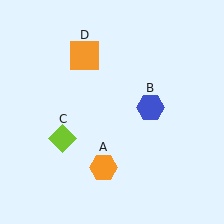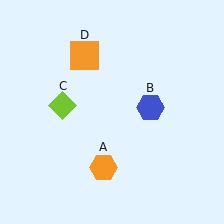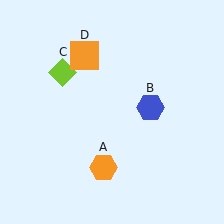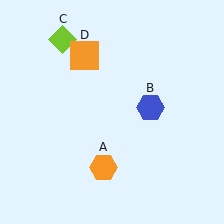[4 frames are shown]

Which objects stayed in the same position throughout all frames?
Orange hexagon (object A) and blue hexagon (object B) and orange square (object D) remained stationary.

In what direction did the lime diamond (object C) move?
The lime diamond (object C) moved up.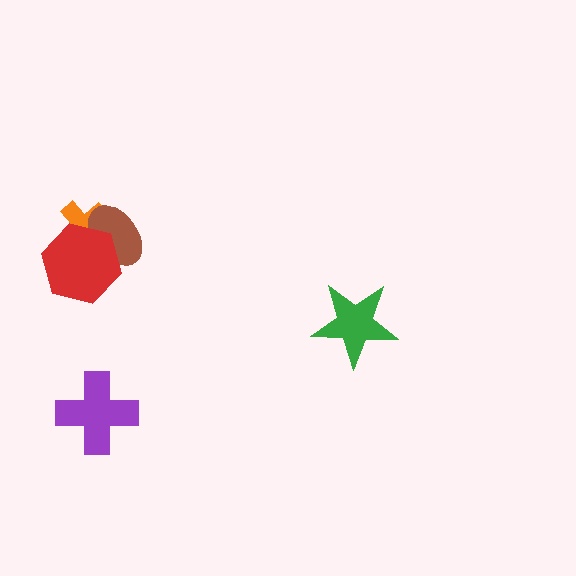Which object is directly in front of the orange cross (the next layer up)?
The brown ellipse is directly in front of the orange cross.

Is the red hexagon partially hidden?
No, no other shape covers it.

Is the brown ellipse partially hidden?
Yes, it is partially covered by another shape.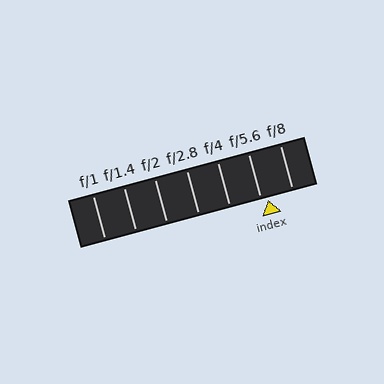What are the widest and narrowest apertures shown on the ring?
The widest aperture shown is f/1 and the narrowest is f/8.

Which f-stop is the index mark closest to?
The index mark is closest to f/5.6.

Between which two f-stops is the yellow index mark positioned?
The index mark is between f/5.6 and f/8.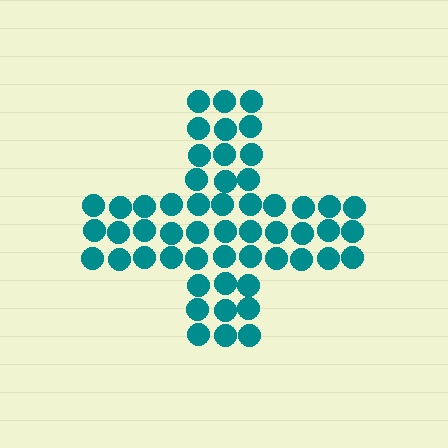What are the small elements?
The small elements are circles.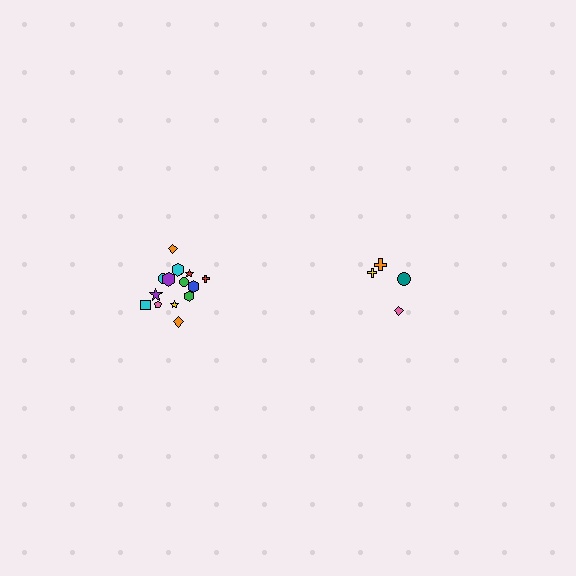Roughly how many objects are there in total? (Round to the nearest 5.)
Roughly 20 objects in total.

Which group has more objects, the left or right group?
The left group.